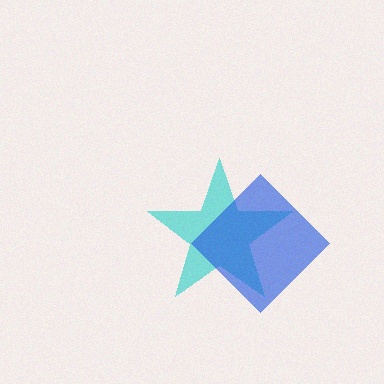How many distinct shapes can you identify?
There are 2 distinct shapes: a cyan star, a blue diamond.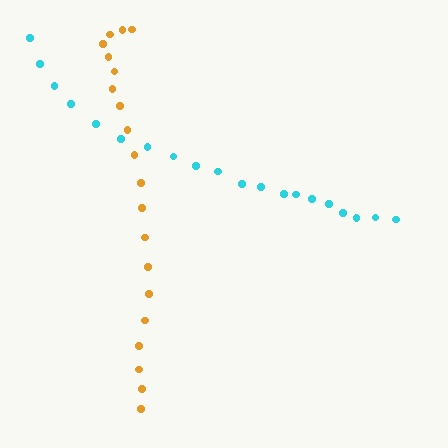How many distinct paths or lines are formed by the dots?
There are 2 distinct paths.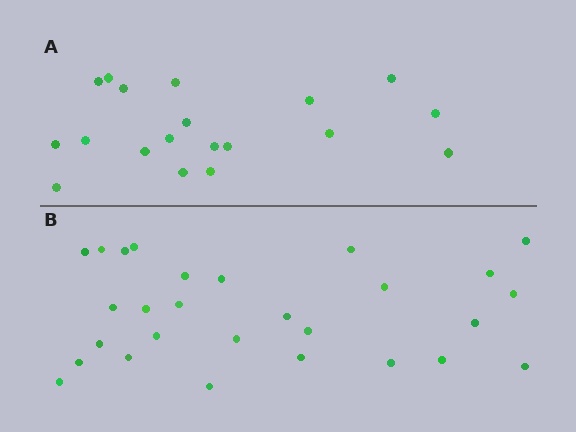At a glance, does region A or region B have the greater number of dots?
Region B (the bottom region) has more dots.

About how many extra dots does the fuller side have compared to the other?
Region B has roughly 8 or so more dots than region A.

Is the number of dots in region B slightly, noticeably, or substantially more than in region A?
Region B has substantially more. The ratio is roughly 1.5 to 1.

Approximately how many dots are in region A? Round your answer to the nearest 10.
About 20 dots. (The exact count is 19, which rounds to 20.)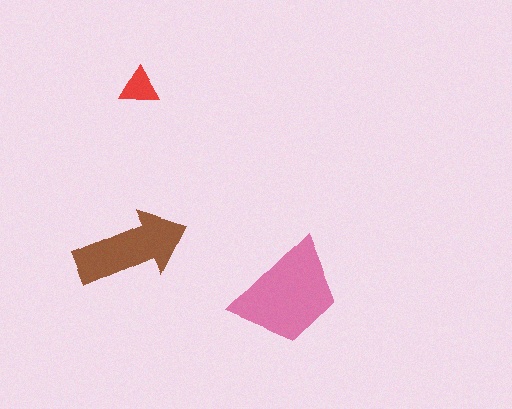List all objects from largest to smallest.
The pink trapezoid, the brown arrow, the red triangle.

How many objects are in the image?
There are 3 objects in the image.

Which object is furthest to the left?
The brown arrow is leftmost.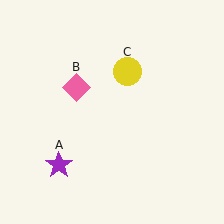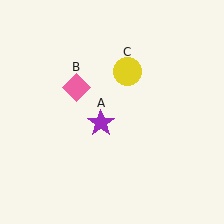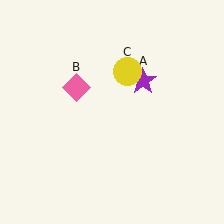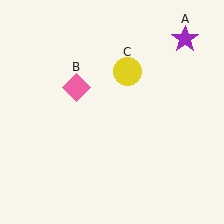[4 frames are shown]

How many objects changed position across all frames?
1 object changed position: purple star (object A).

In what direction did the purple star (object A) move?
The purple star (object A) moved up and to the right.